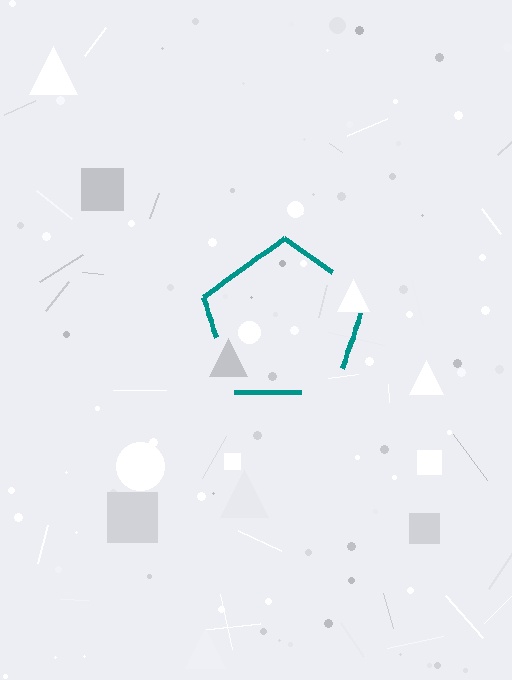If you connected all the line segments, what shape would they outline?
They would outline a pentagon.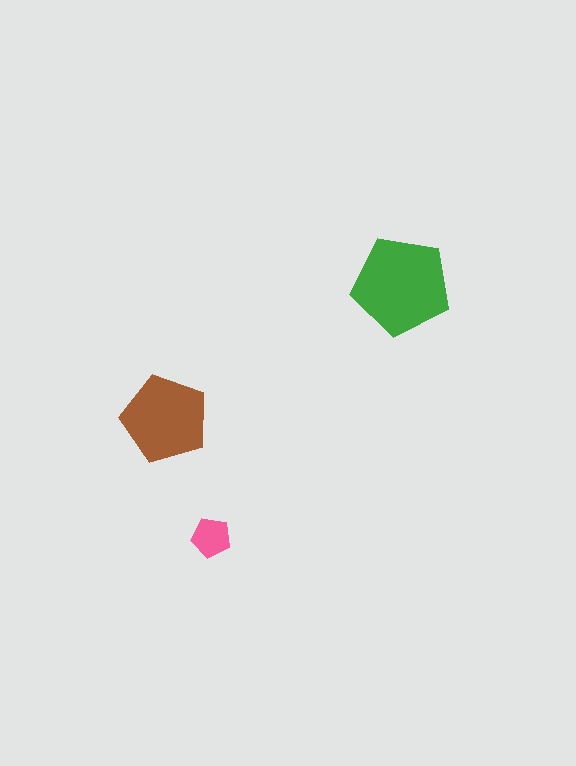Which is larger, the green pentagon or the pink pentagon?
The green one.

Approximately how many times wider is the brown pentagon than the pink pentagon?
About 2 times wider.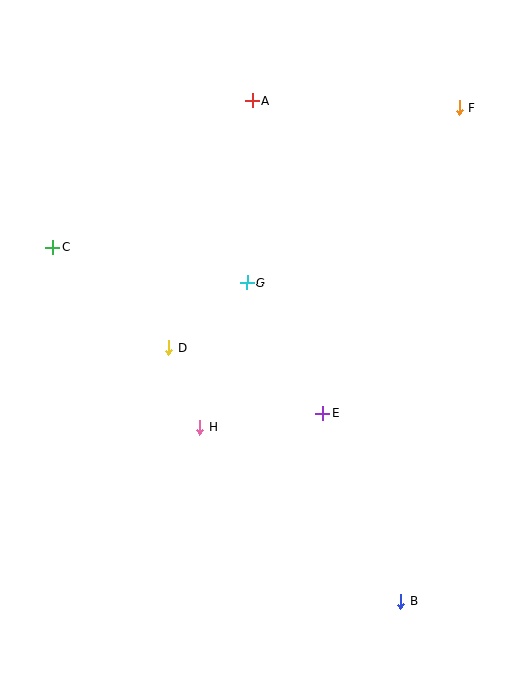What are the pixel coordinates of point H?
Point H is at (200, 427).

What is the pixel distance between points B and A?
The distance between B and A is 522 pixels.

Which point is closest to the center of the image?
Point G at (247, 283) is closest to the center.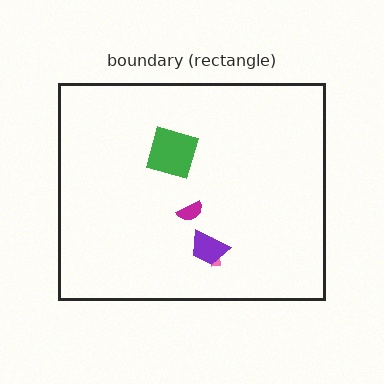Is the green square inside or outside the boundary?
Inside.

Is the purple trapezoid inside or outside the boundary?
Inside.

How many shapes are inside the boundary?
4 inside, 0 outside.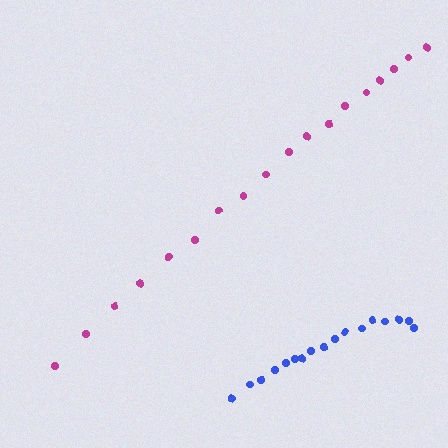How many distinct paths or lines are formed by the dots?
There are 2 distinct paths.